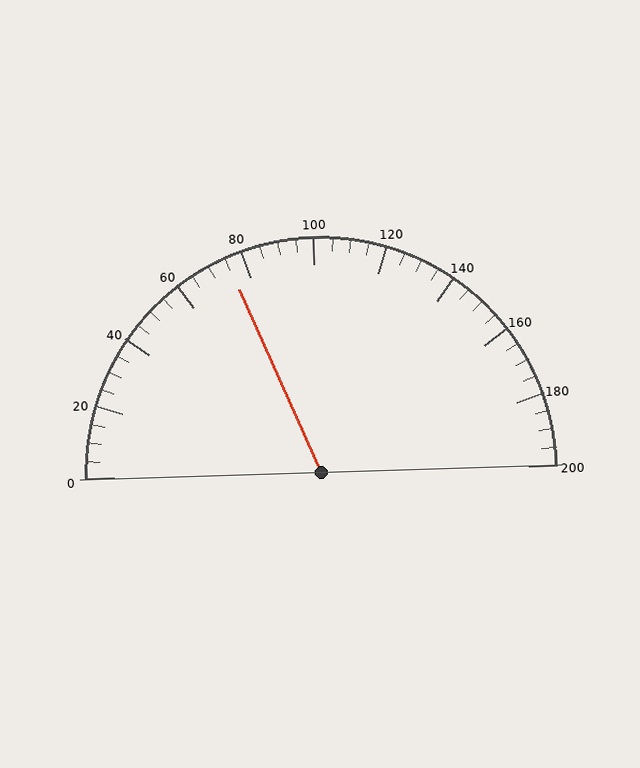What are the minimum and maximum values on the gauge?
The gauge ranges from 0 to 200.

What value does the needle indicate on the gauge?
The needle indicates approximately 75.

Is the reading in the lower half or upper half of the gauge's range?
The reading is in the lower half of the range (0 to 200).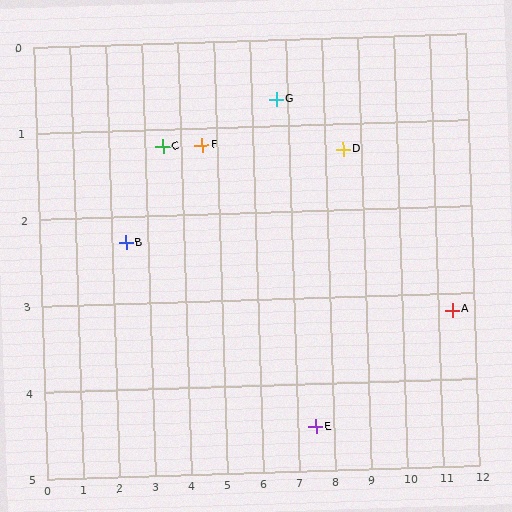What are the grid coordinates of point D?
Point D is at approximately (8.5, 1.3).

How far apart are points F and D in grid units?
Points F and D are about 3.9 grid units apart.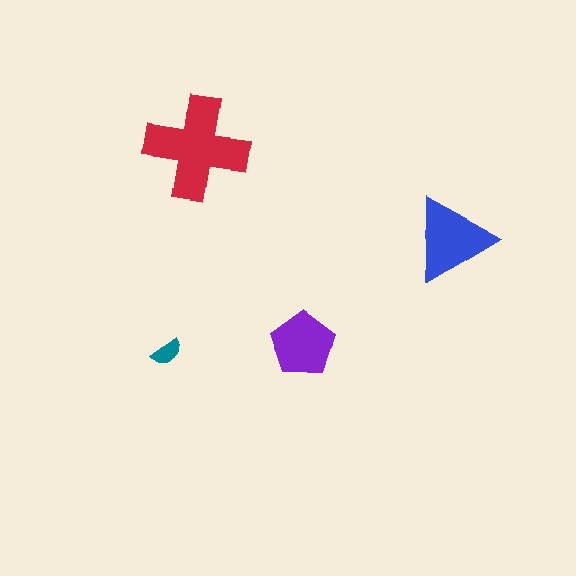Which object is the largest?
The red cross.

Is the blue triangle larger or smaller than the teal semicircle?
Larger.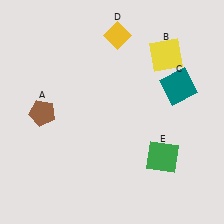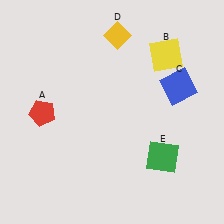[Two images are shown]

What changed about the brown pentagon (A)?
In Image 1, A is brown. In Image 2, it changed to red.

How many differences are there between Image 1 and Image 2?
There are 2 differences between the two images.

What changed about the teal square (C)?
In Image 1, C is teal. In Image 2, it changed to blue.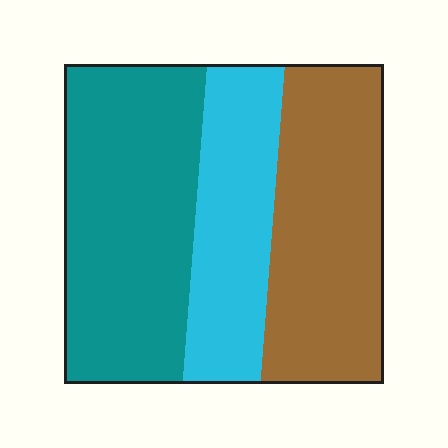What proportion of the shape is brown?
Brown takes up between a third and a half of the shape.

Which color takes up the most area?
Teal, at roughly 40%.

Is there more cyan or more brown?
Brown.